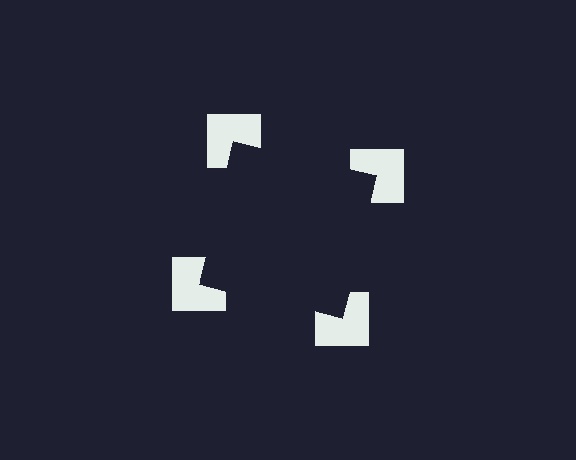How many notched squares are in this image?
There are 4 — one at each vertex of the illusory square.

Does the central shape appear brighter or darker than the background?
It typically appears slightly darker than the background, even though no actual brightness change is drawn.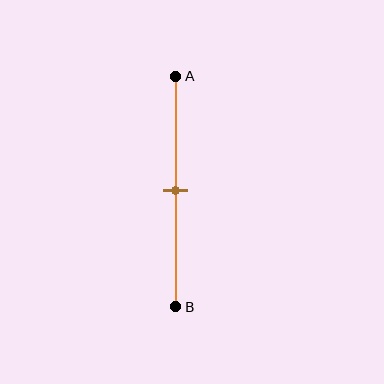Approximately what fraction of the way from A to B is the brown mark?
The brown mark is approximately 50% of the way from A to B.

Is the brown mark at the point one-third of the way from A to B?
No, the mark is at about 50% from A, not at the 33% one-third point.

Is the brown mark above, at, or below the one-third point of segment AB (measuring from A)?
The brown mark is below the one-third point of segment AB.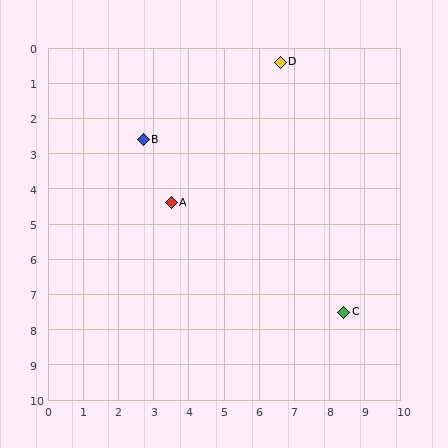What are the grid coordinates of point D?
Point D is at approximately (6.6, 0.4).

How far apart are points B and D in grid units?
Points B and D are about 4.5 grid units apart.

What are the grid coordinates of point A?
Point A is at approximately (3.5, 4.4).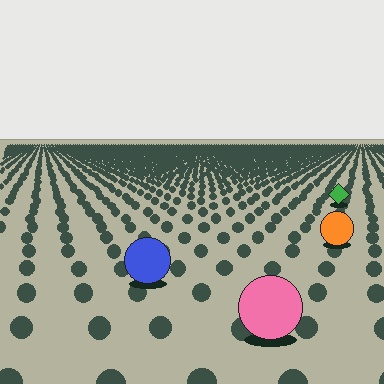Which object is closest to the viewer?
The pink circle is closest. The texture marks near it are larger and more spread out.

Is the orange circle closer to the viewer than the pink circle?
No. The pink circle is closer — you can tell from the texture gradient: the ground texture is coarser near it.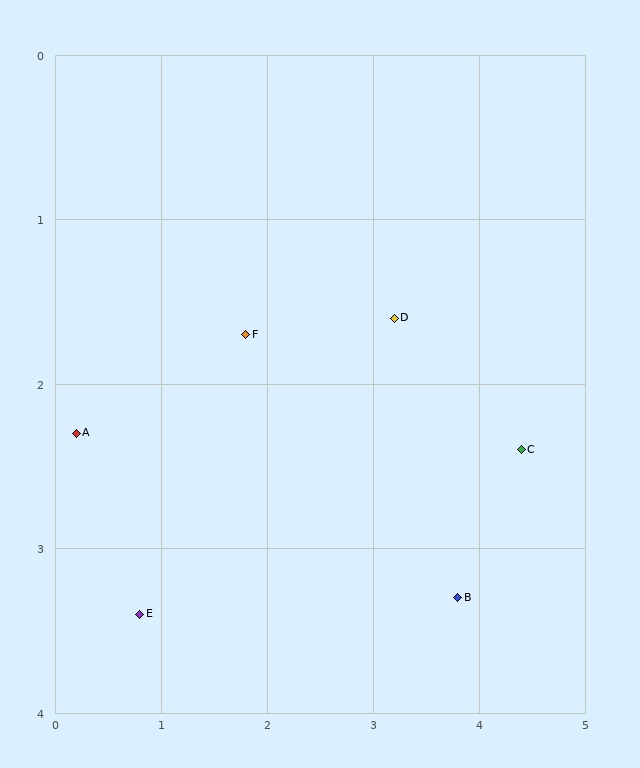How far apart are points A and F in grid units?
Points A and F are about 1.7 grid units apart.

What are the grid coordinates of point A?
Point A is at approximately (0.2, 2.3).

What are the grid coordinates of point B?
Point B is at approximately (3.8, 3.3).